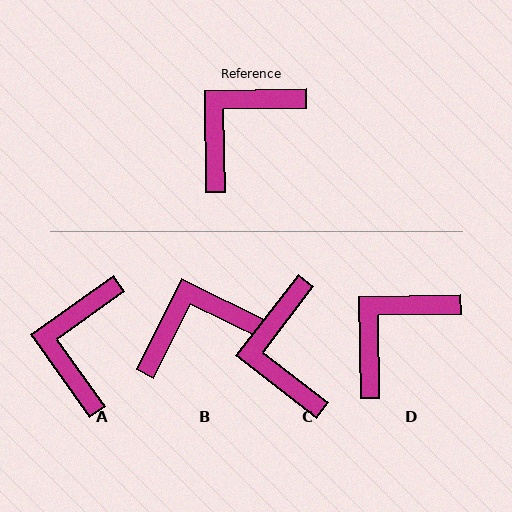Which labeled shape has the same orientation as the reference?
D.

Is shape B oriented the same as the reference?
No, it is off by about 27 degrees.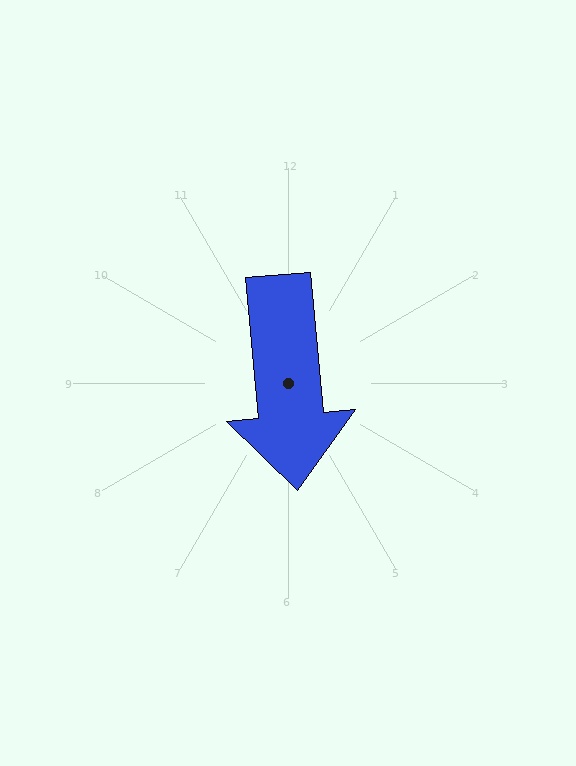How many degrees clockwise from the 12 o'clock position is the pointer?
Approximately 175 degrees.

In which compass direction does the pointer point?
South.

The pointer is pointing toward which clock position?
Roughly 6 o'clock.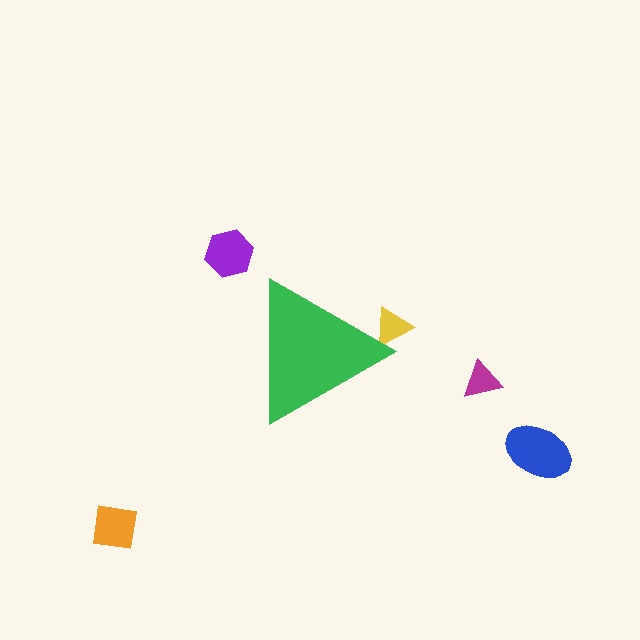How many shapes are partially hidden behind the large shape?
1 shape is partially hidden.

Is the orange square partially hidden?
No, the orange square is fully visible.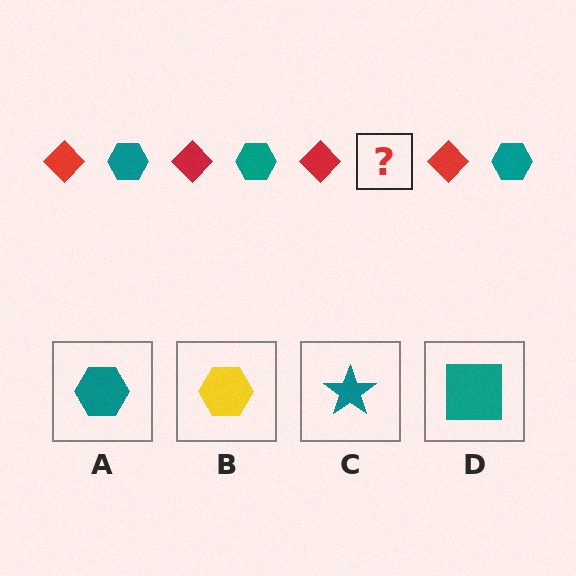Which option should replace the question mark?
Option A.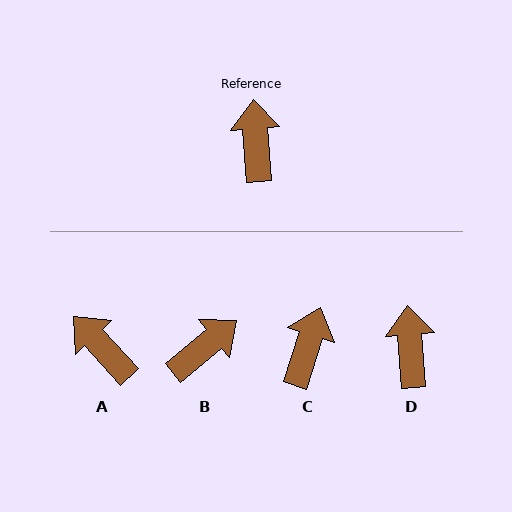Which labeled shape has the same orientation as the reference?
D.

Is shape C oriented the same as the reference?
No, it is off by about 22 degrees.